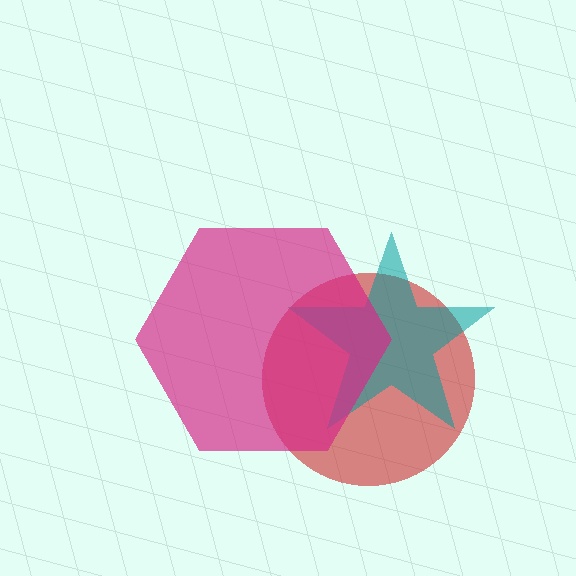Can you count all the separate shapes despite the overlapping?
Yes, there are 3 separate shapes.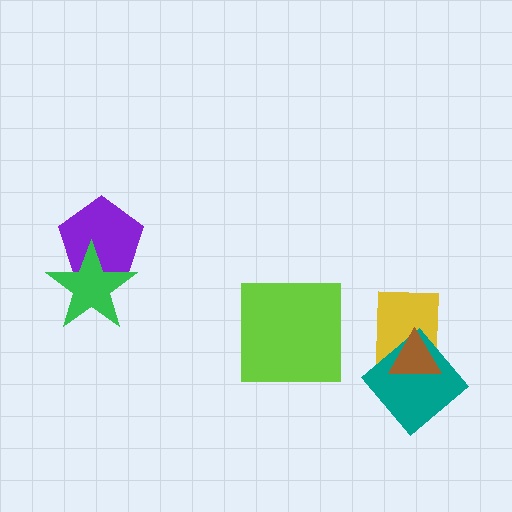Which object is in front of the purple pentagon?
The green star is in front of the purple pentagon.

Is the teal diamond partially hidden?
Yes, it is partially covered by another shape.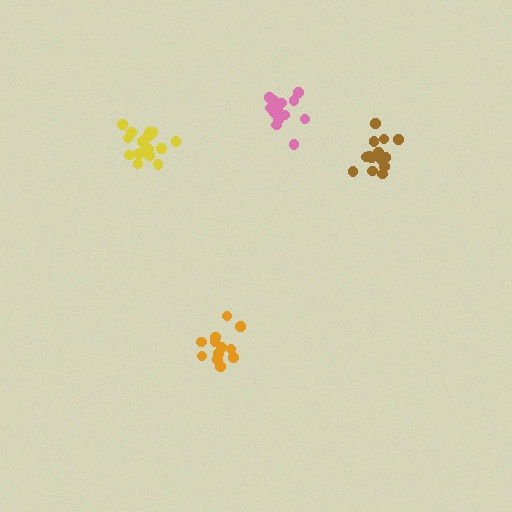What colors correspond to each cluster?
The clusters are colored: yellow, orange, brown, pink.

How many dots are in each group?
Group 1: 17 dots, Group 2: 12 dots, Group 3: 14 dots, Group 4: 14 dots (57 total).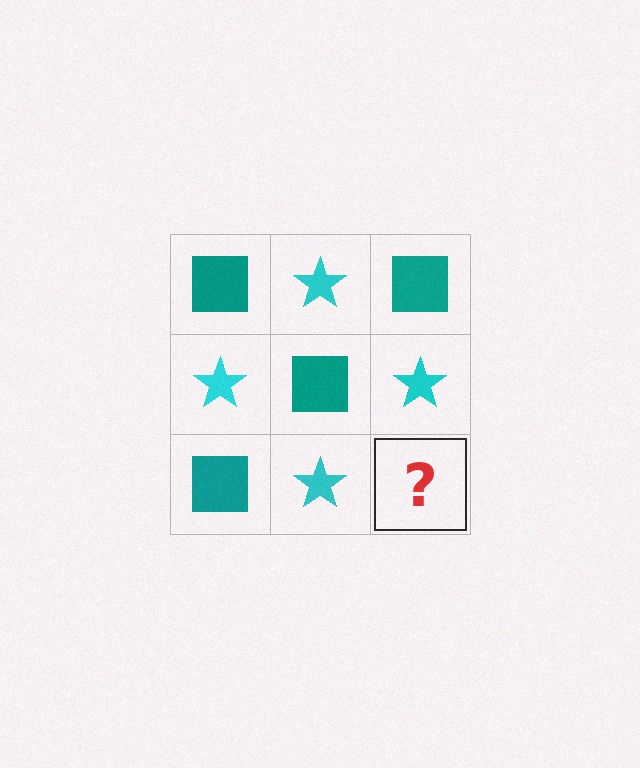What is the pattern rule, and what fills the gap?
The rule is that it alternates teal square and cyan star in a checkerboard pattern. The gap should be filled with a teal square.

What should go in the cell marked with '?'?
The missing cell should contain a teal square.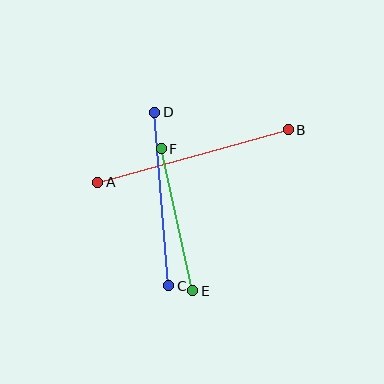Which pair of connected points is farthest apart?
Points A and B are farthest apart.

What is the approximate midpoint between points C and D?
The midpoint is at approximately (162, 199) pixels.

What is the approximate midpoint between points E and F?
The midpoint is at approximately (177, 220) pixels.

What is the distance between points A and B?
The distance is approximately 198 pixels.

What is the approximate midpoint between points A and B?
The midpoint is at approximately (193, 156) pixels.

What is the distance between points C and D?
The distance is approximately 174 pixels.